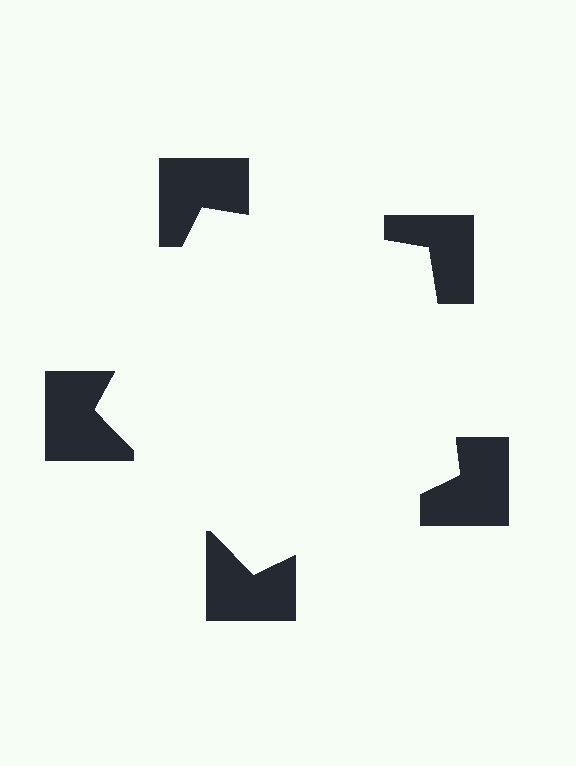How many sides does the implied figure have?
5 sides.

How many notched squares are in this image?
There are 5 — one at each vertex of the illusory pentagon.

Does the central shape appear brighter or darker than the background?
It typically appears slightly brighter than the background, even though no actual brightness change is drawn.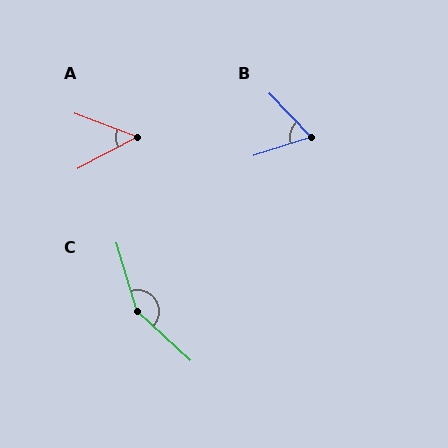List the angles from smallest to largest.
A (48°), B (64°), C (149°).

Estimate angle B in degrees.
Approximately 64 degrees.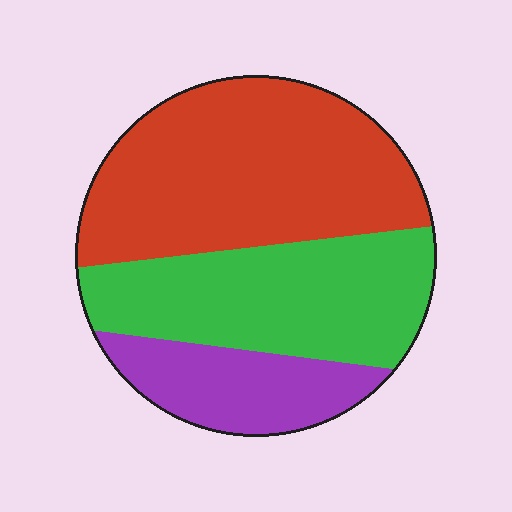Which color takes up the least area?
Purple, at roughly 20%.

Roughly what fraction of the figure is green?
Green takes up about one third (1/3) of the figure.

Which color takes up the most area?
Red, at roughly 45%.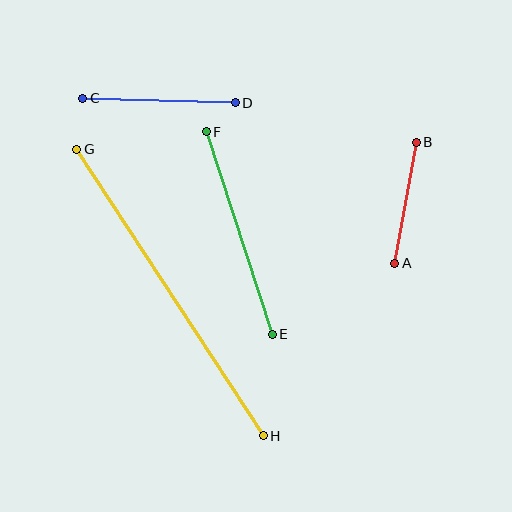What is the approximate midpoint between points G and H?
The midpoint is at approximately (170, 292) pixels.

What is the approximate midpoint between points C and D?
The midpoint is at approximately (159, 101) pixels.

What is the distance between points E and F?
The distance is approximately 213 pixels.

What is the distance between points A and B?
The distance is approximately 123 pixels.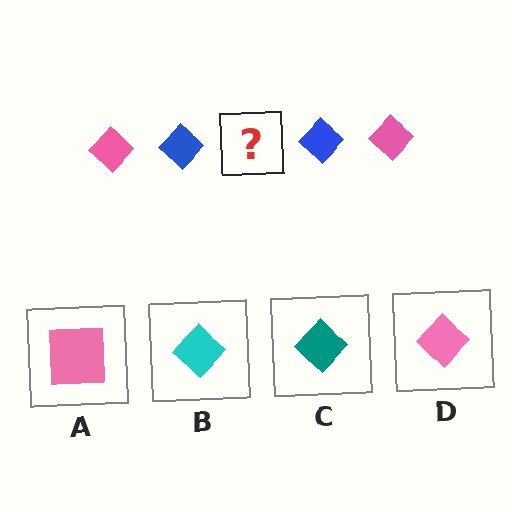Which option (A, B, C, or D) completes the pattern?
D.